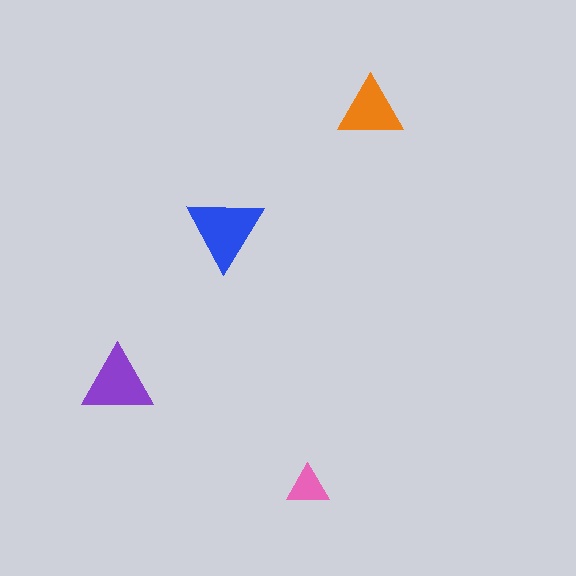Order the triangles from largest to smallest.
the blue one, the purple one, the orange one, the pink one.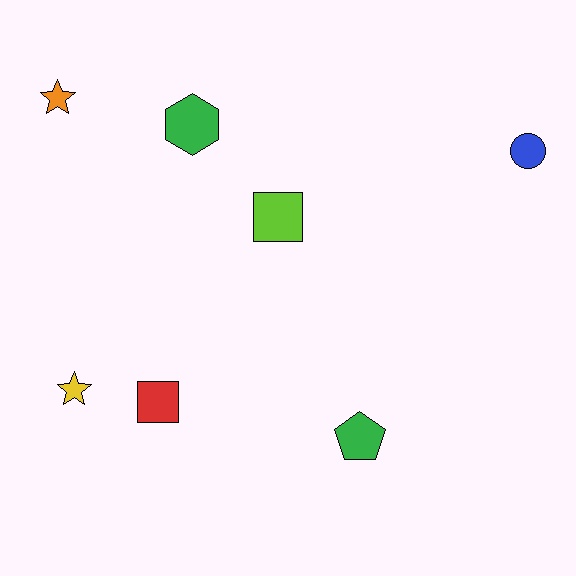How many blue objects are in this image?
There is 1 blue object.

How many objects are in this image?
There are 7 objects.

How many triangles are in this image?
There are no triangles.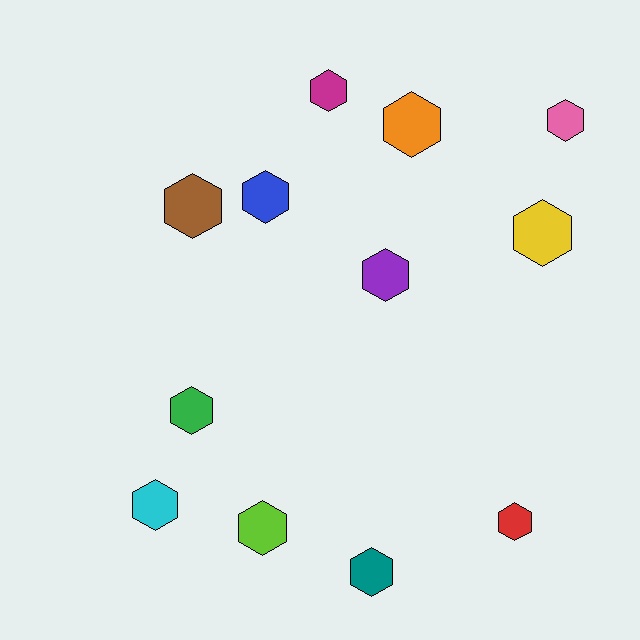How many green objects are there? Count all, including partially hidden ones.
There is 1 green object.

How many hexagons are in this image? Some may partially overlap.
There are 12 hexagons.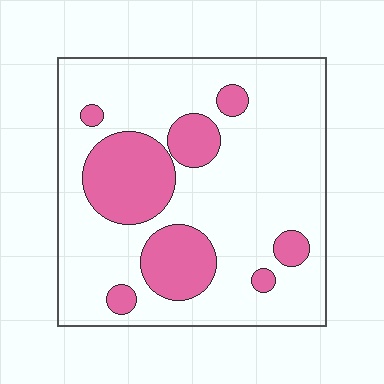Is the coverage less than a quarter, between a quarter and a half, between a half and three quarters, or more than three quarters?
Less than a quarter.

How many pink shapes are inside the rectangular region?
8.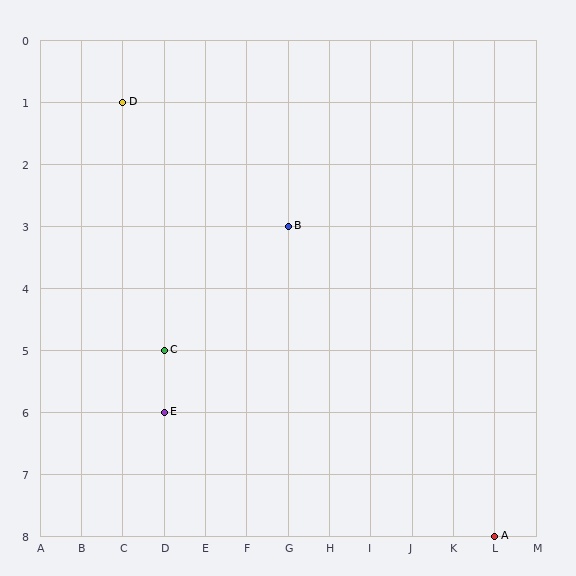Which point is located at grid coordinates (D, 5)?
Point C is at (D, 5).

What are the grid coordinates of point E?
Point E is at grid coordinates (D, 6).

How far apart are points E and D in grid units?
Points E and D are 1 column and 5 rows apart (about 5.1 grid units diagonally).